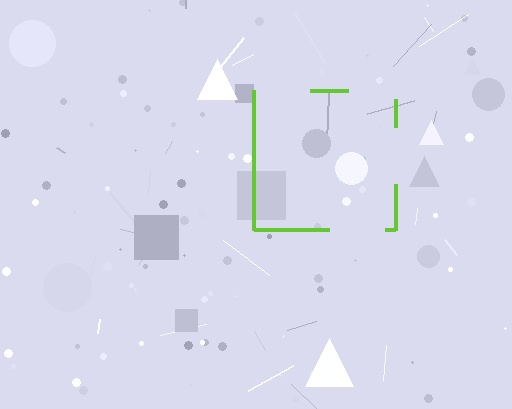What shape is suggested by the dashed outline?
The dashed outline suggests a square.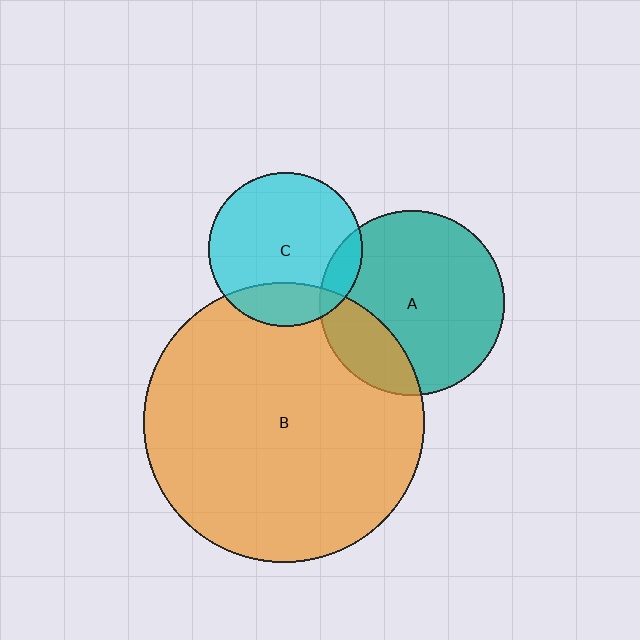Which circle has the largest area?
Circle B (orange).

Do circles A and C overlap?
Yes.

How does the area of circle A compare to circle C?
Approximately 1.4 times.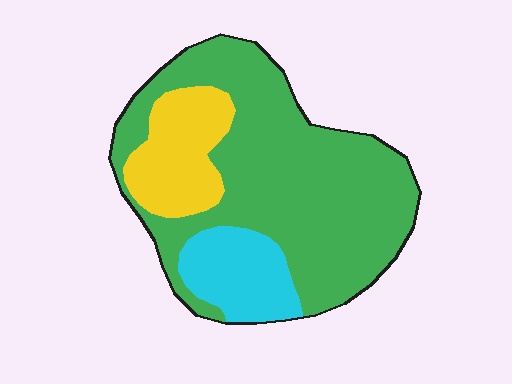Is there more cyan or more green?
Green.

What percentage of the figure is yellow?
Yellow takes up between a sixth and a third of the figure.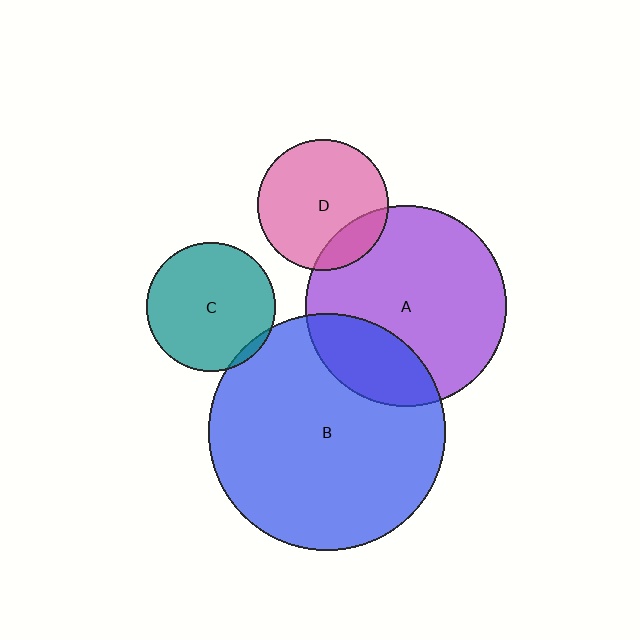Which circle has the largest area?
Circle B (blue).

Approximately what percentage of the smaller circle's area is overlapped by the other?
Approximately 20%.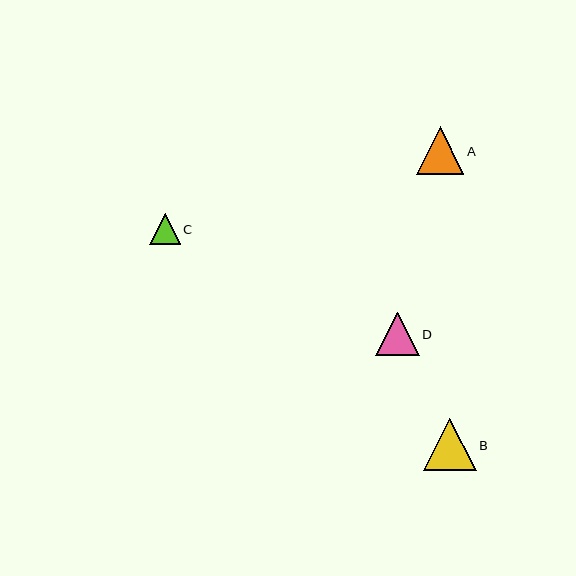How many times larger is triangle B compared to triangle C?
Triangle B is approximately 1.7 times the size of triangle C.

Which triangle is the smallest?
Triangle C is the smallest with a size of approximately 30 pixels.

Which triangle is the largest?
Triangle B is the largest with a size of approximately 53 pixels.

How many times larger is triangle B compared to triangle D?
Triangle B is approximately 1.2 times the size of triangle D.